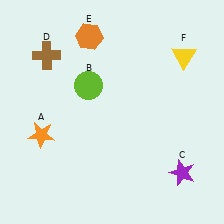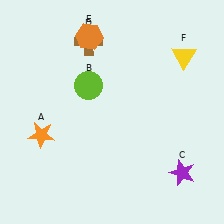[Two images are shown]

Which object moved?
The brown cross (D) moved right.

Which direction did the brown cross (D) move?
The brown cross (D) moved right.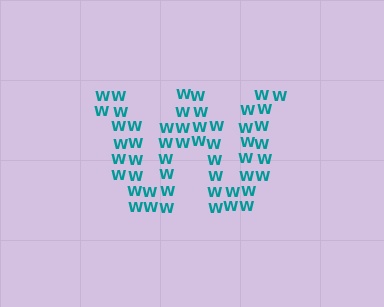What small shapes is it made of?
It is made of small letter W's.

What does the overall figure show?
The overall figure shows the letter W.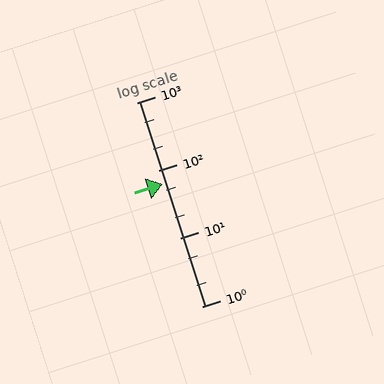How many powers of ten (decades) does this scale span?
The scale spans 3 decades, from 1 to 1000.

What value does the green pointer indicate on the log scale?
The pointer indicates approximately 63.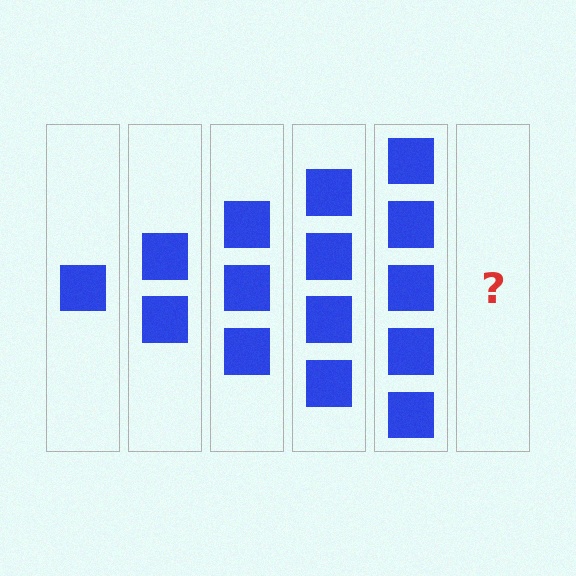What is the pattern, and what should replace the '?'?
The pattern is that each step adds one more square. The '?' should be 6 squares.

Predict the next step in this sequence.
The next step is 6 squares.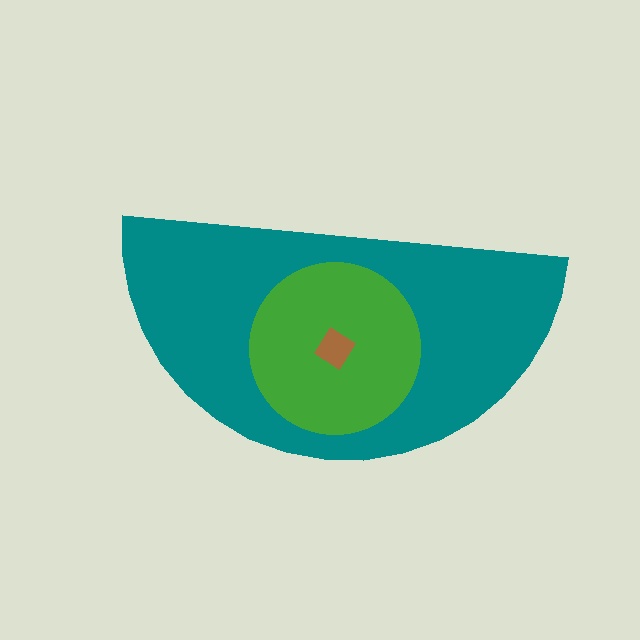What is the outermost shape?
The teal semicircle.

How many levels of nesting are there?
3.